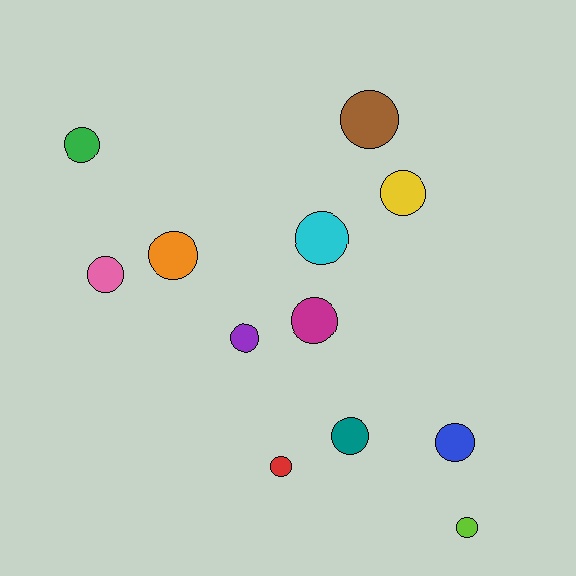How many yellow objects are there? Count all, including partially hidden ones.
There is 1 yellow object.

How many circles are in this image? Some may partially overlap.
There are 12 circles.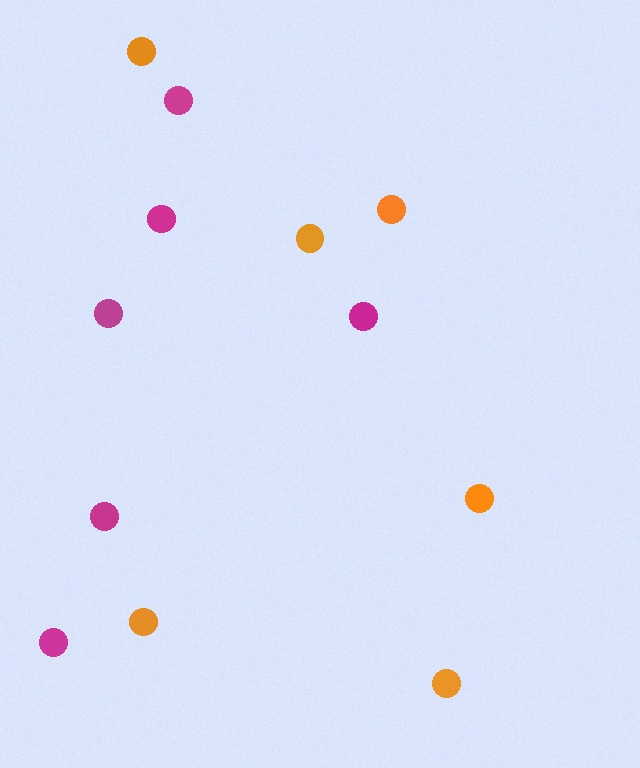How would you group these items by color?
There are 2 groups: one group of orange circles (6) and one group of magenta circles (6).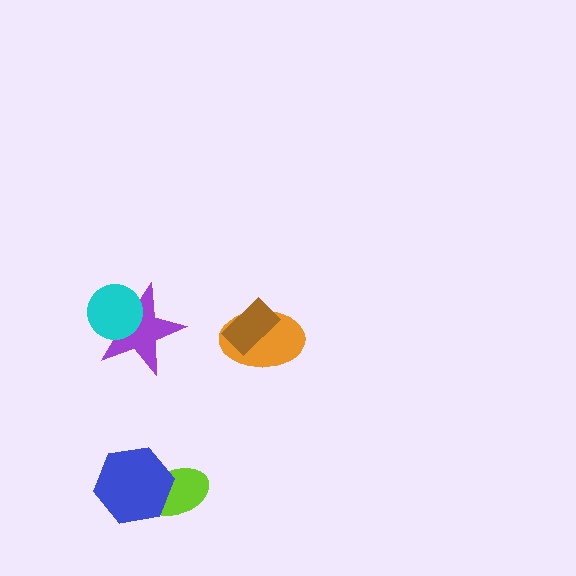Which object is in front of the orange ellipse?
The brown rectangle is in front of the orange ellipse.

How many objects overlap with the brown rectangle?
1 object overlaps with the brown rectangle.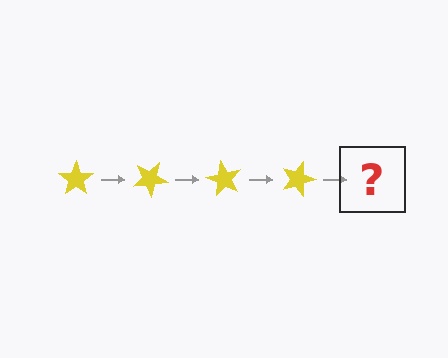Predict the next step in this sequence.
The next step is a yellow star rotated 120 degrees.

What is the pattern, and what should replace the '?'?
The pattern is that the star rotates 30 degrees each step. The '?' should be a yellow star rotated 120 degrees.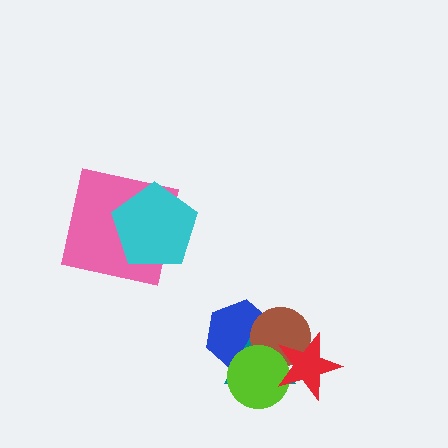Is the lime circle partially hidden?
Yes, it is partially covered by another shape.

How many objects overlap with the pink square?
1 object overlaps with the pink square.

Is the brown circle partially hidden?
Yes, it is partially covered by another shape.